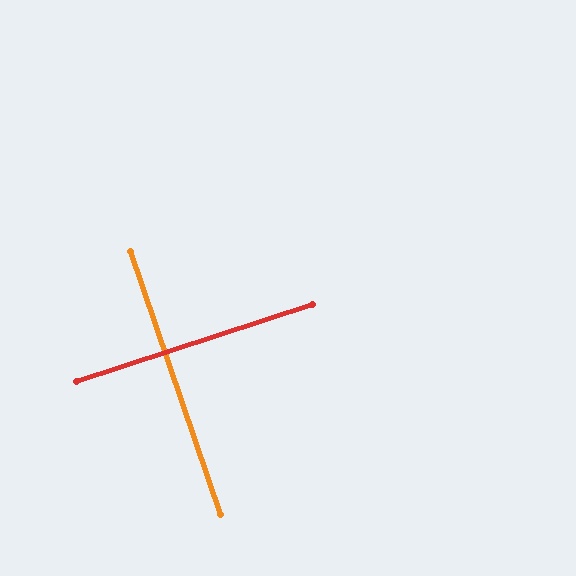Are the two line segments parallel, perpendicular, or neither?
Perpendicular — they meet at approximately 89°.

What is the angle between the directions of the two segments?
Approximately 89 degrees.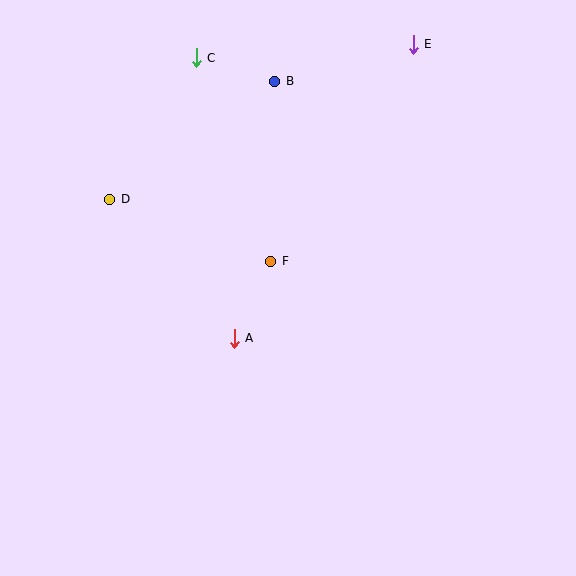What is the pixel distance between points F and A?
The distance between F and A is 85 pixels.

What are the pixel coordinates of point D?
Point D is at (110, 199).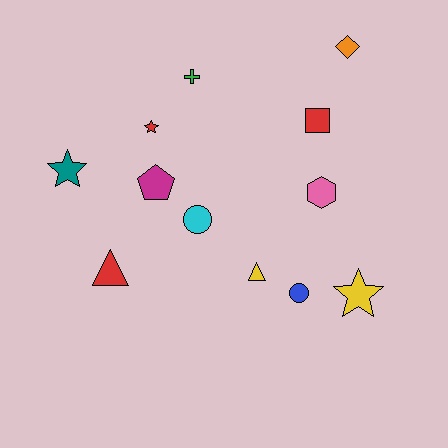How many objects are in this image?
There are 12 objects.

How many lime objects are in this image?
There are no lime objects.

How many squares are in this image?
There is 1 square.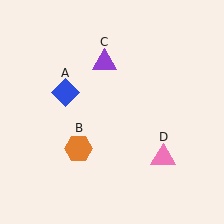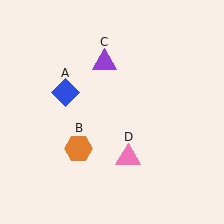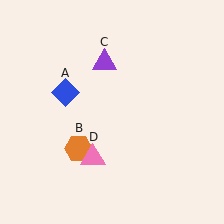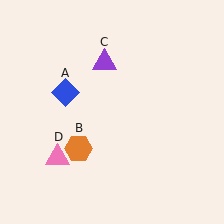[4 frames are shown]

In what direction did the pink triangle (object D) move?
The pink triangle (object D) moved left.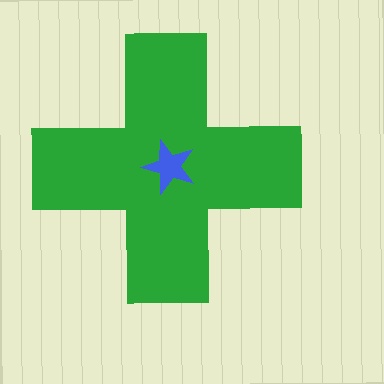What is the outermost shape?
The green cross.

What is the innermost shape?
The blue star.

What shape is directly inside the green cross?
The blue star.